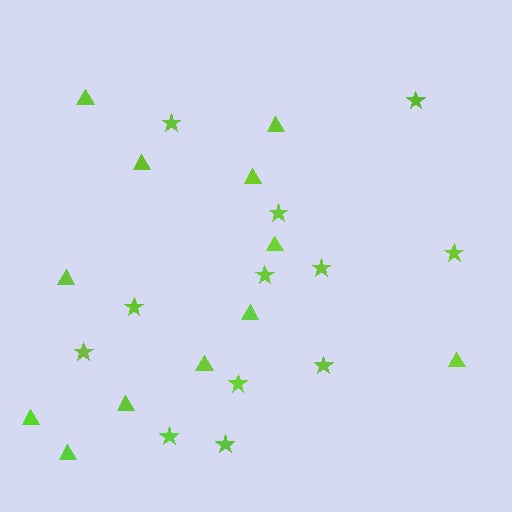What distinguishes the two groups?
There are 2 groups: one group of triangles (12) and one group of stars (12).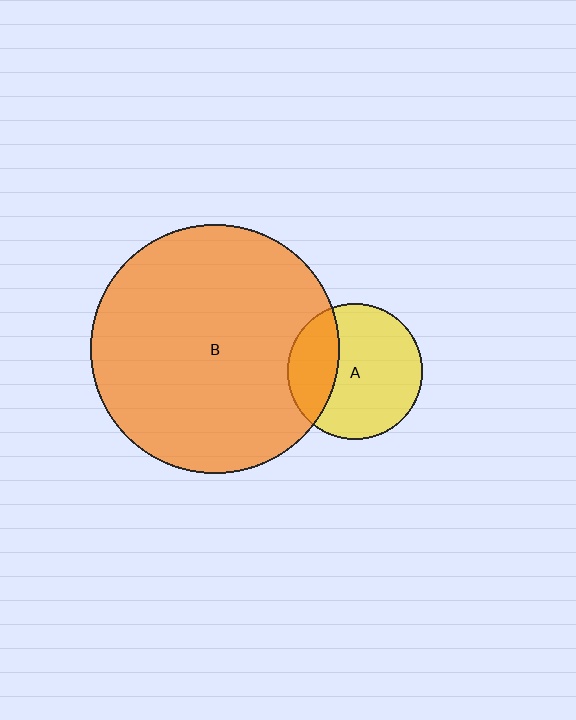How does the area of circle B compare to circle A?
Approximately 3.4 times.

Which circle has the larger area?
Circle B (orange).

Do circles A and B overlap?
Yes.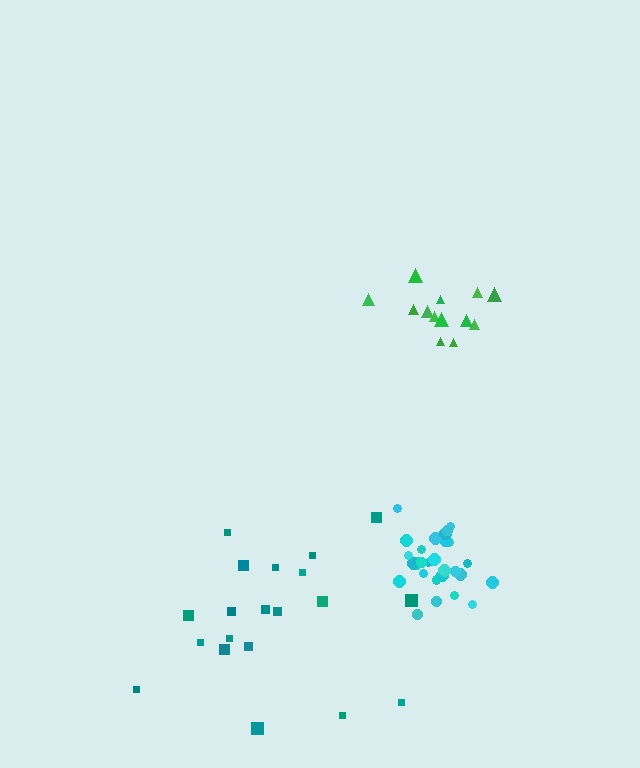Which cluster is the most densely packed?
Cyan.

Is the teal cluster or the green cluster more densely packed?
Green.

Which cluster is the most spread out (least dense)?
Teal.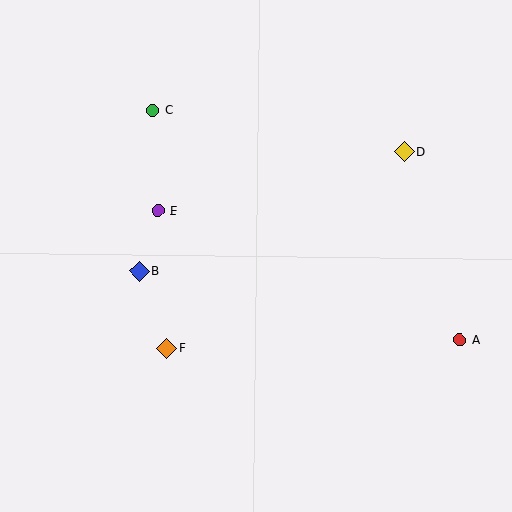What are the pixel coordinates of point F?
Point F is at (167, 348).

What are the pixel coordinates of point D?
Point D is at (405, 152).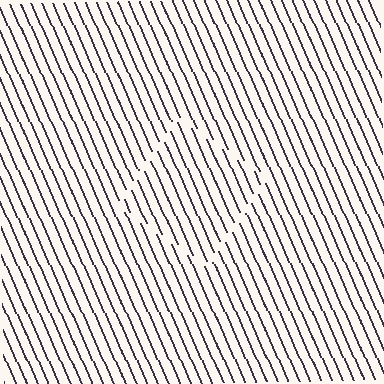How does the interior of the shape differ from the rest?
The interior of the shape contains the same grating, shifted by half a period — the contour is defined by the phase discontinuity where line-ends from the inner and outer gratings abut.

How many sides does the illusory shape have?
4 sides — the line-ends trace a square.